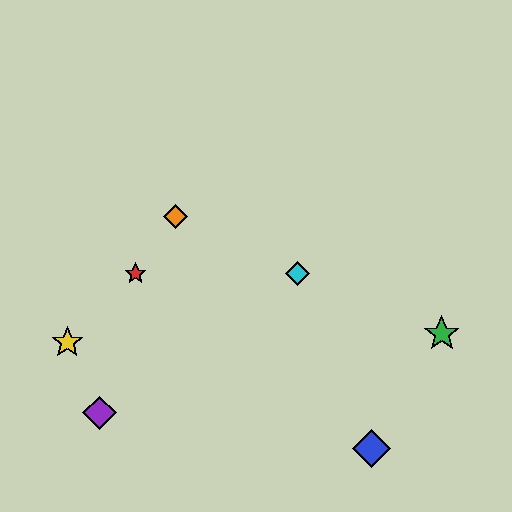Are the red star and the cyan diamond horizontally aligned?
Yes, both are at y≈274.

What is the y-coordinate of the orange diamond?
The orange diamond is at y≈216.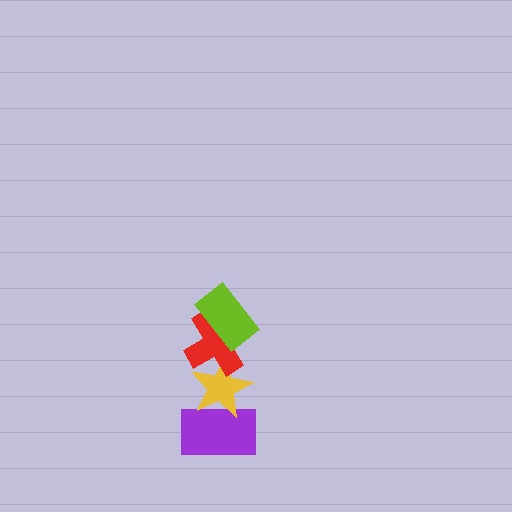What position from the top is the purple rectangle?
The purple rectangle is 4th from the top.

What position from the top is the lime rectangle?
The lime rectangle is 1st from the top.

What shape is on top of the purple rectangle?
The yellow star is on top of the purple rectangle.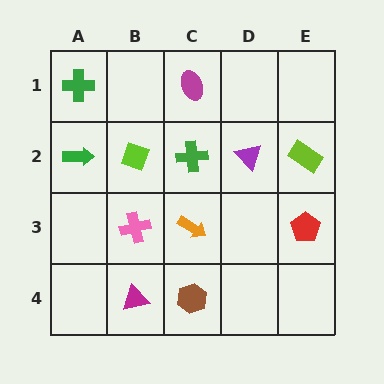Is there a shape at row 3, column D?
No, that cell is empty.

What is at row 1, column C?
A magenta ellipse.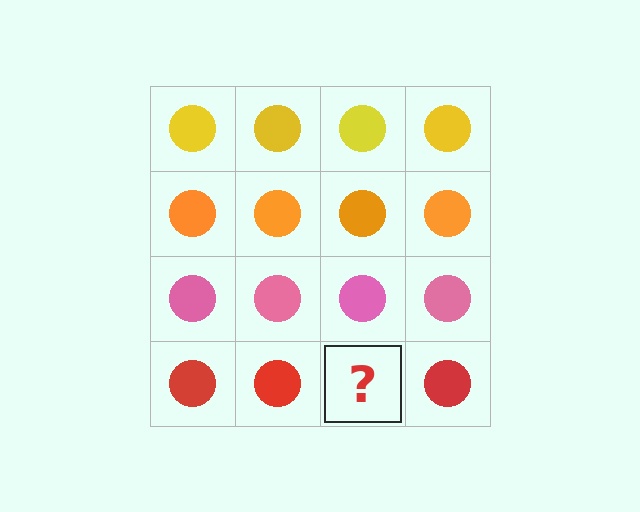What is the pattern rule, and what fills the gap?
The rule is that each row has a consistent color. The gap should be filled with a red circle.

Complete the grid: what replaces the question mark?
The question mark should be replaced with a red circle.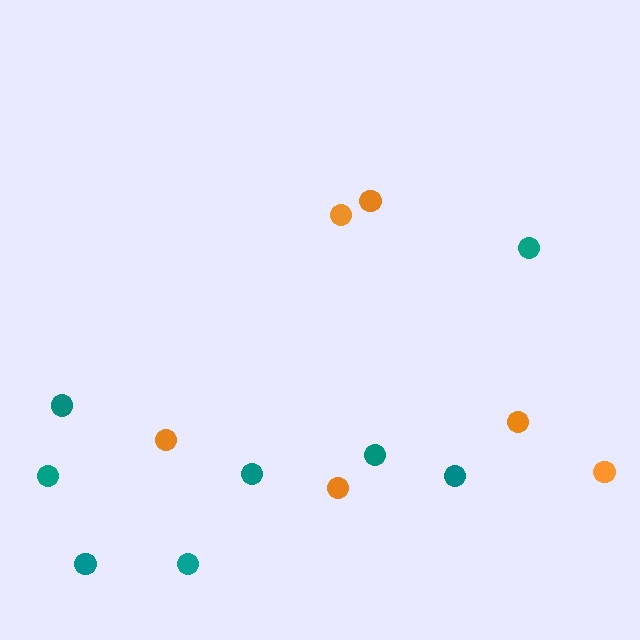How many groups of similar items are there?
There are 2 groups: one group of orange circles (6) and one group of teal circles (8).